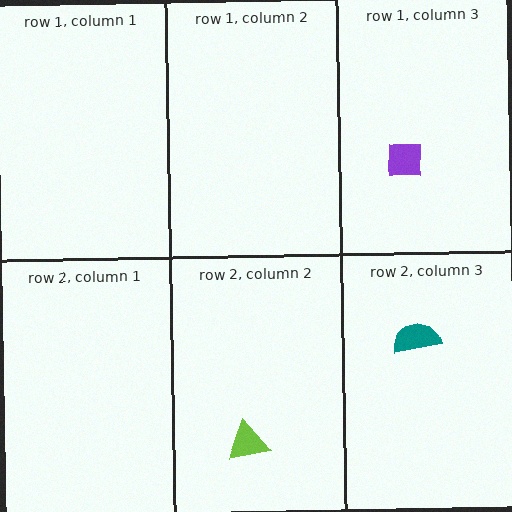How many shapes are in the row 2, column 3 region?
1.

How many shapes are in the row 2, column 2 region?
1.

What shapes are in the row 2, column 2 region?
The lime triangle.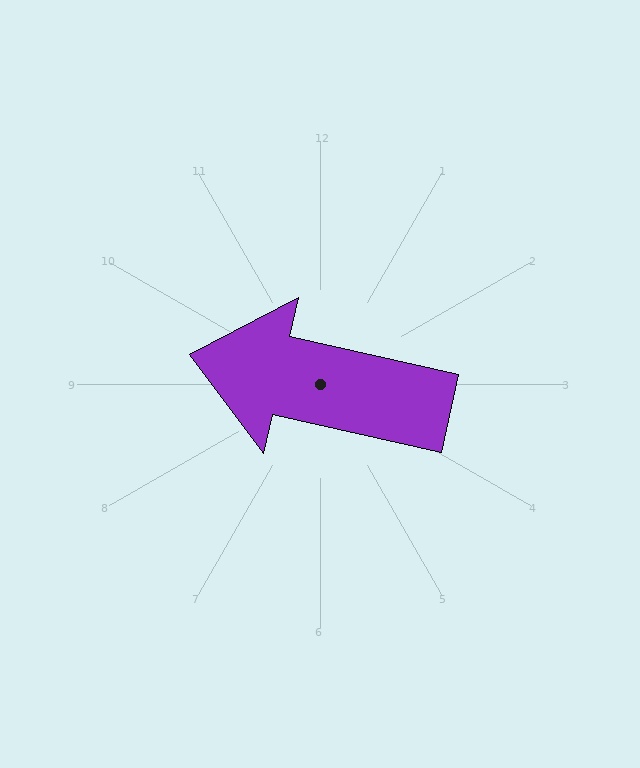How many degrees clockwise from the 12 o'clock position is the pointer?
Approximately 283 degrees.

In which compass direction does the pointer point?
West.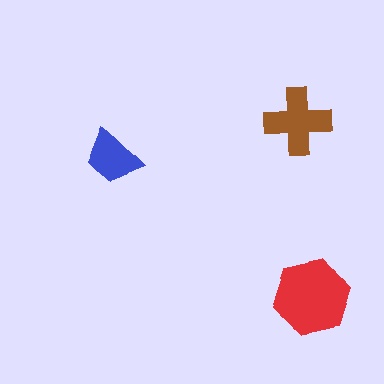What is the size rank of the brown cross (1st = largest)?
2nd.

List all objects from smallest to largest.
The blue trapezoid, the brown cross, the red hexagon.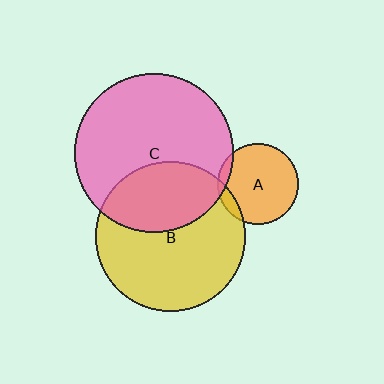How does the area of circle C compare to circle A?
Approximately 3.9 times.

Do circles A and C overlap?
Yes.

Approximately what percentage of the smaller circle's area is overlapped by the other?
Approximately 10%.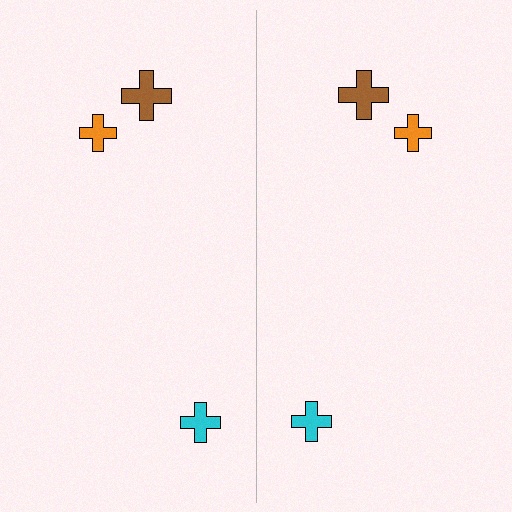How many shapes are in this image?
There are 6 shapes in this image.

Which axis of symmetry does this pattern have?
The pattern has a vertical axis of symmetry running through the center of the image.